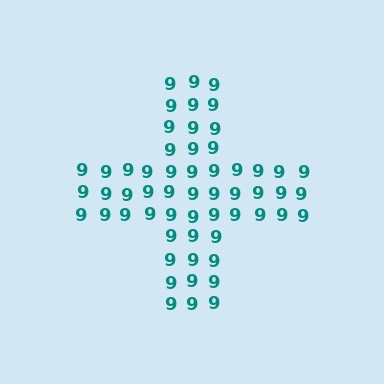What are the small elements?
The small elements are digit 9's.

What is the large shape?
The large shape is a cross.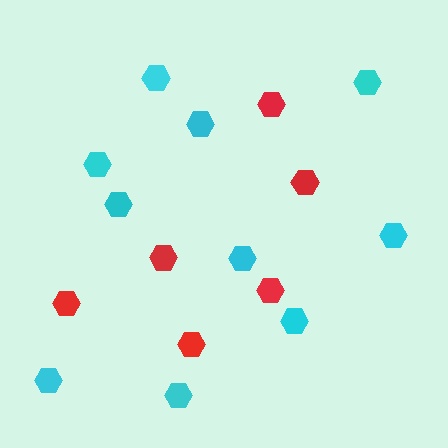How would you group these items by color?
There are 2 groups: one group of cyan hexagons (10) and one group of red hexagons (6).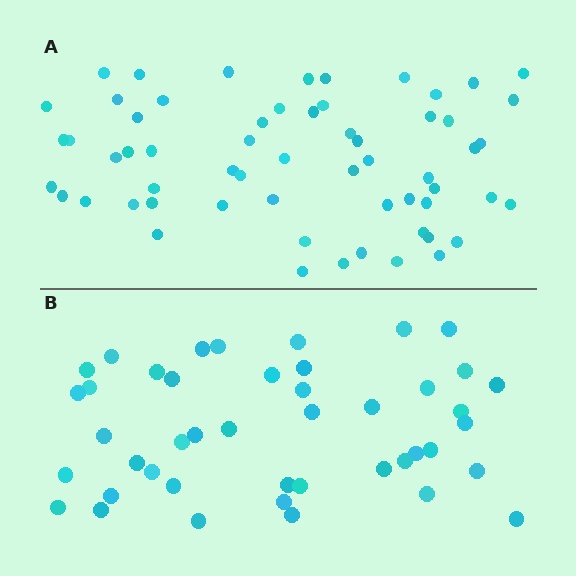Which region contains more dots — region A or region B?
Region A (the top region) has more dots.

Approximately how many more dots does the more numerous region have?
Region A has approximately 15 more dots than region B.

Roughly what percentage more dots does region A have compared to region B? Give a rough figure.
About 35% more.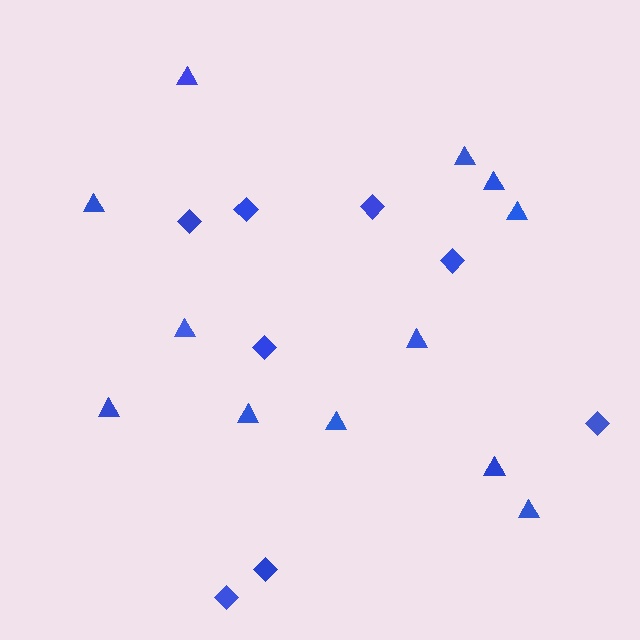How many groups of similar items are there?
There are 2 groups: one group of diamonds (8) and one group of triangles (12).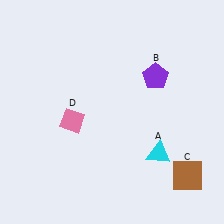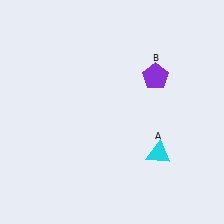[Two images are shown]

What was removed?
The brown square (C), the pink diamond (D) were removed in Image 2.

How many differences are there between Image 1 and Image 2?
There are 2 differences between the two images.